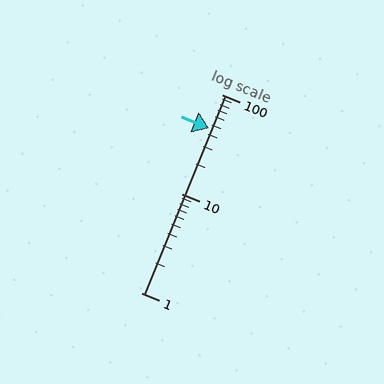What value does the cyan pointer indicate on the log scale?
The pointer indicates approximately 46.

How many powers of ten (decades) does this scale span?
The scale spans 2 decades, from 1 to 100.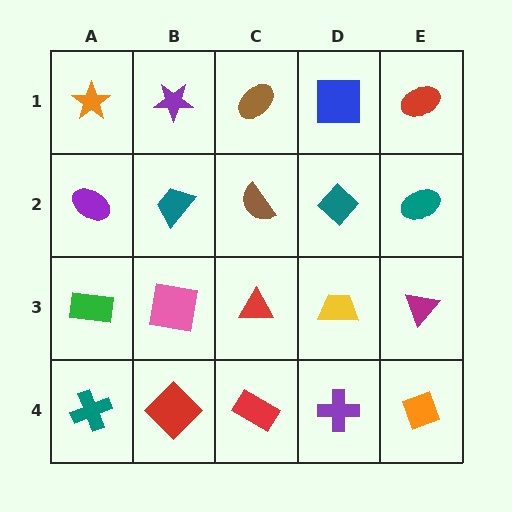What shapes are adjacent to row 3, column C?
A brown semicircle (row 2, column C), a red rectangle (row 4, column C), a pink square (row 3, column B), a yellow trapezoid (row 3, column D).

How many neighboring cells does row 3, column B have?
4.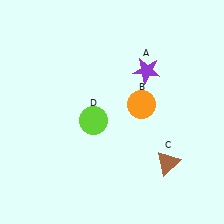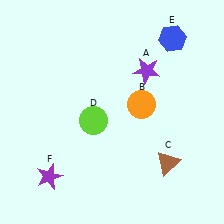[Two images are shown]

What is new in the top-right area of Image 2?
A blue hexagon (E) was added in the top-right area of Image 2.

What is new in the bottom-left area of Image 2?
A purple star (F) was added in the bottom-left area of Image 2.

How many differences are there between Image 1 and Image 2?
There are 2 differences between the two images.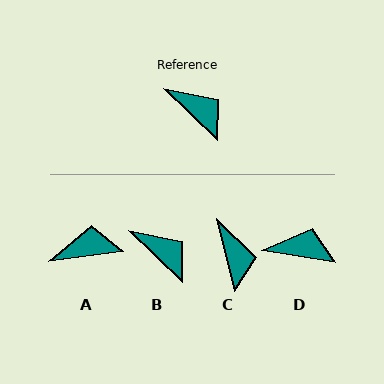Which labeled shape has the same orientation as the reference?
B.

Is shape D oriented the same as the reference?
No, it is off by about 35 degrees.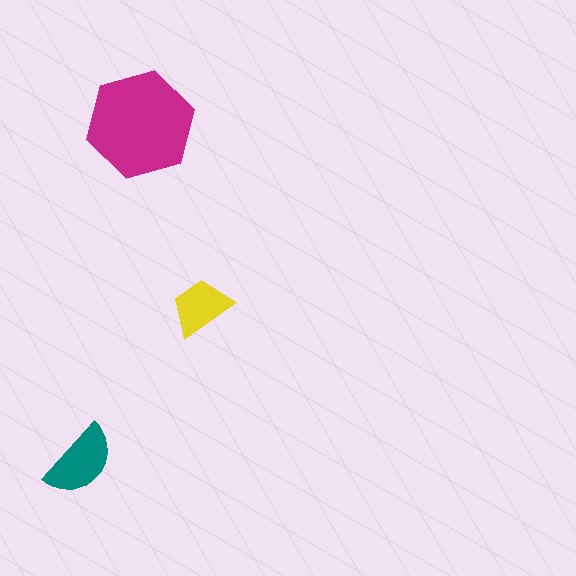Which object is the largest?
The magenta hexagon.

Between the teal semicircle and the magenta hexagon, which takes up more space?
The magenta hexagon.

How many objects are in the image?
There are 3 objects in the image.